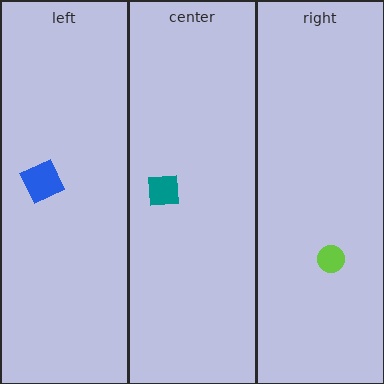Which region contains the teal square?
The center region.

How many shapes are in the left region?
1.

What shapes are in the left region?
The blue square.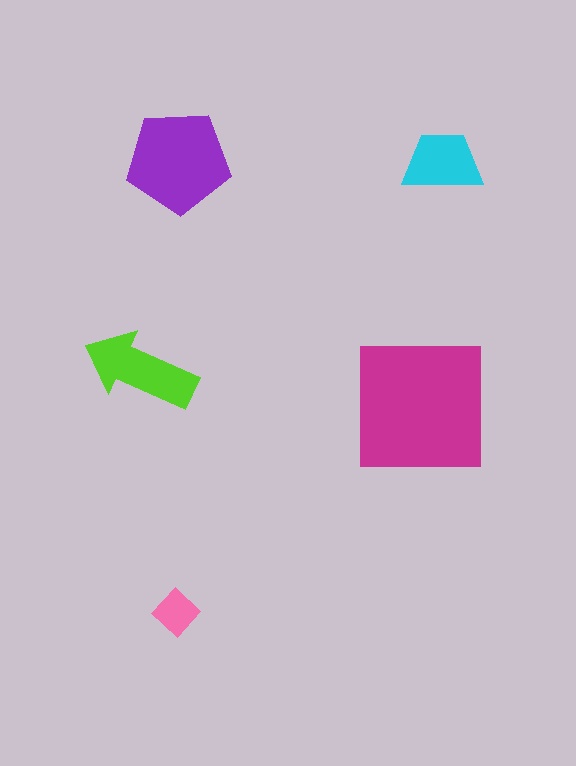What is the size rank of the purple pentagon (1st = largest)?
2nd.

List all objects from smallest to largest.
The pink diamond, the cyan trapezoid, the lime arrow, the purple pentagon, the magenta square.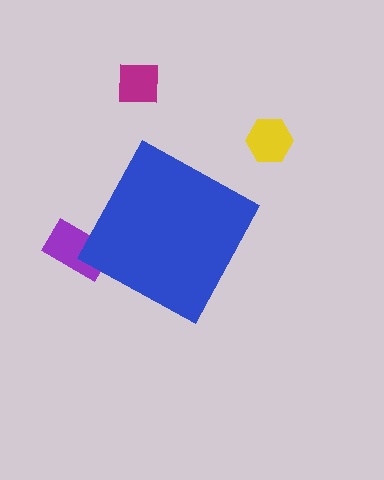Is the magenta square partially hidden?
No, the magenta square is fully visible.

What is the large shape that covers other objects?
A blue diamond.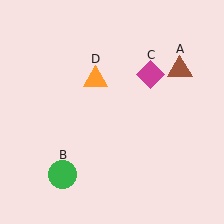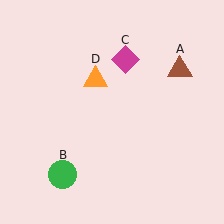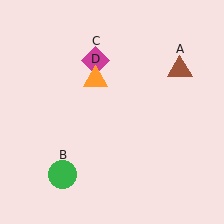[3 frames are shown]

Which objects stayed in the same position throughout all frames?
Brown triangle (object A) and green circle (object B) and orange triangle (object D) remained stationary.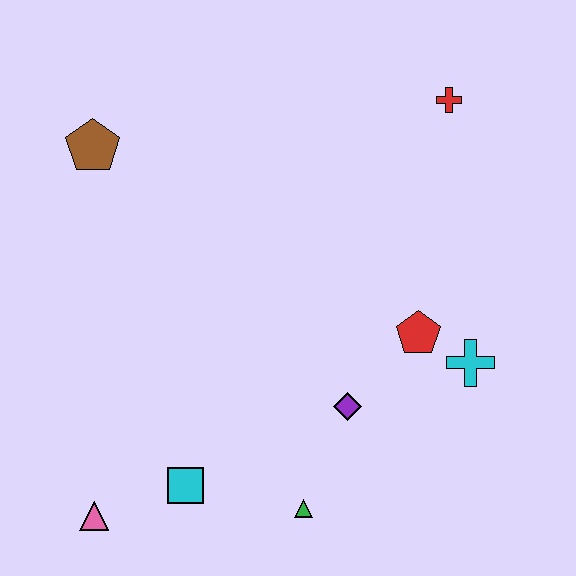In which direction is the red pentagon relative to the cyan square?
The red pentagon is to the right of the cyan square.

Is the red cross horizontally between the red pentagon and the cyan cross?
Yes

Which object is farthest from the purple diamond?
The brown pentagon is farthest from the purple diamond.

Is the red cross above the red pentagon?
Yes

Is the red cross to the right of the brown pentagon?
Yes